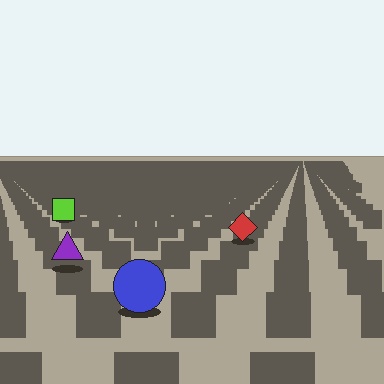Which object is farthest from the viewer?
The lime square is farthest from the viewer. It appears smaller and the ground texture around it is denser.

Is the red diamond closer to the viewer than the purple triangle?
No. The purple triangle is closer — you can tell from the texture gradient: the ground texture is coarser near it.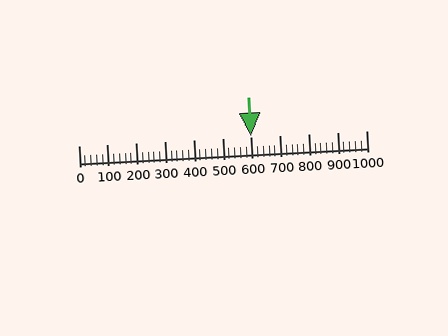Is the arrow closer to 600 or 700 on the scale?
The arrow is closer to 600.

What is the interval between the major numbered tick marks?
The major tick marks are spaced 100 units apart.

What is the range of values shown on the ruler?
The ruler shows values from 0 to 1000.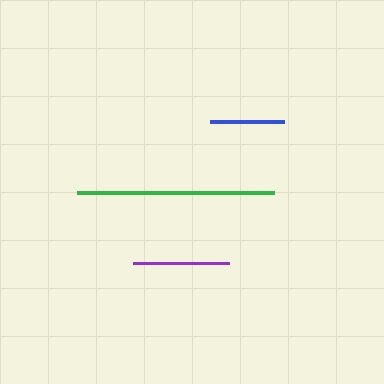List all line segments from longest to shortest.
From longest to shortest: green, purple, blue.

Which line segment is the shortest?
The blue line is the shortest at approximately 73 pixels.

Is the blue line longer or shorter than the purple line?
The purple line is longer than the blue line.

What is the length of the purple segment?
The purple segment is approximately 96 pixels long.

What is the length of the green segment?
The green segment is approximately 197 pixels long.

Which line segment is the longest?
The green line is the longest at approximately 197 pixels.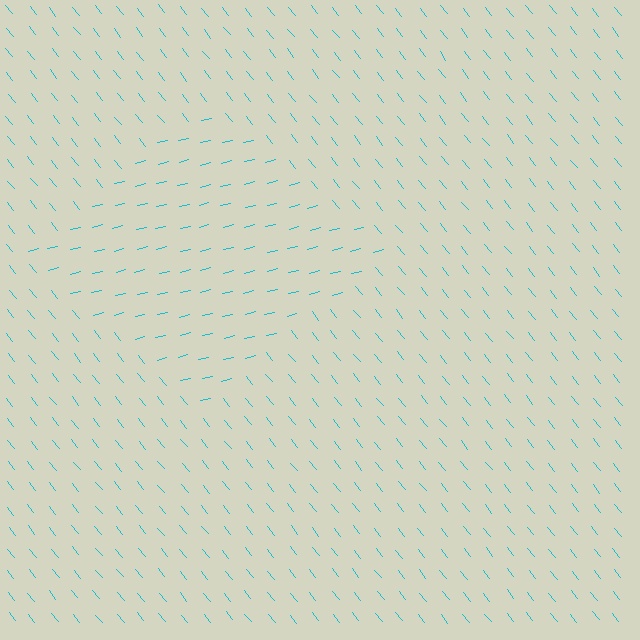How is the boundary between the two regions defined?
The boundary is defined purely by a change in line orientation (approximately 65 degrees difference). All lines are the same color and thickness.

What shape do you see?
I see a diamond.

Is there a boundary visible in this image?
Yes, there is a texture boundary formed by a change in line orientation.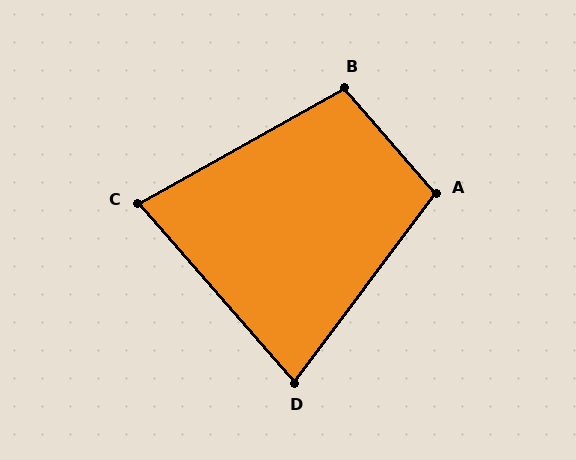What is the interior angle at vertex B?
Approximately 102 degrees (obtuse).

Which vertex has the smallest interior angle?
C, at approximately 78 degrees.